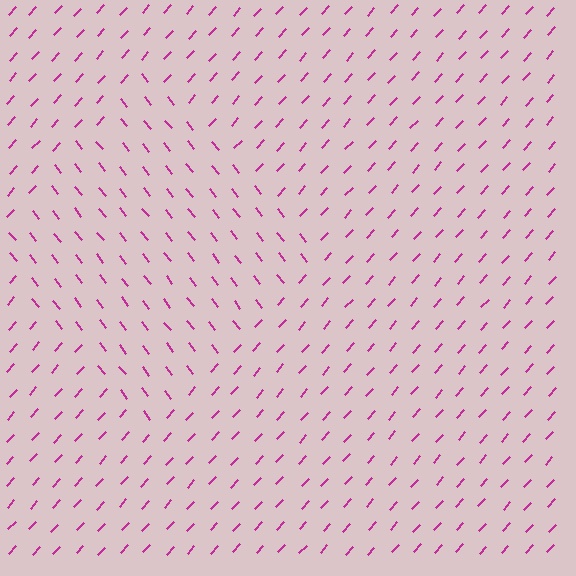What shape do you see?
I see a diamond.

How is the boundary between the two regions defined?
The boundary is defined purely by a change in line orientation (approximately 80 degrees difference). All lines are the same color and thickness.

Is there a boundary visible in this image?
Yes, there is a texture boundary formed by a change in line orientation.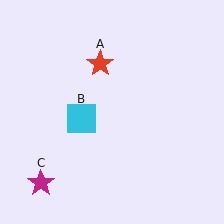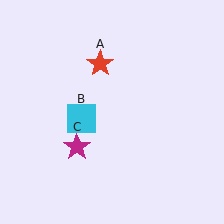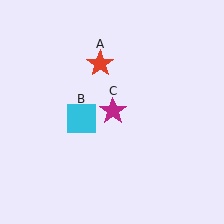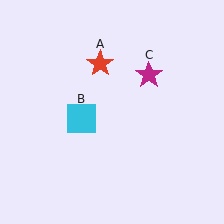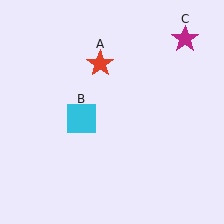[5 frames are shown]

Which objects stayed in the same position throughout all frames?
Red star (object A) and cyan square (object B) remained stationary.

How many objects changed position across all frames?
1 object changed position: magenta star (object C).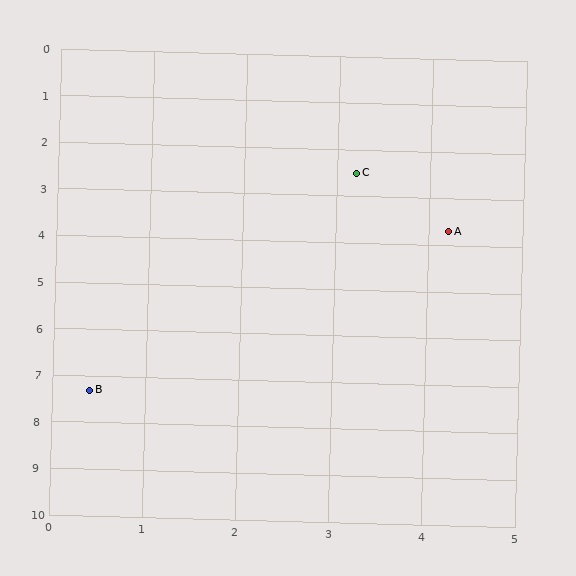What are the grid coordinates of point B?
Point B is at approximately (0.4, 7.3).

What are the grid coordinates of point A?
Point A is at approximately (4.2, 3.7).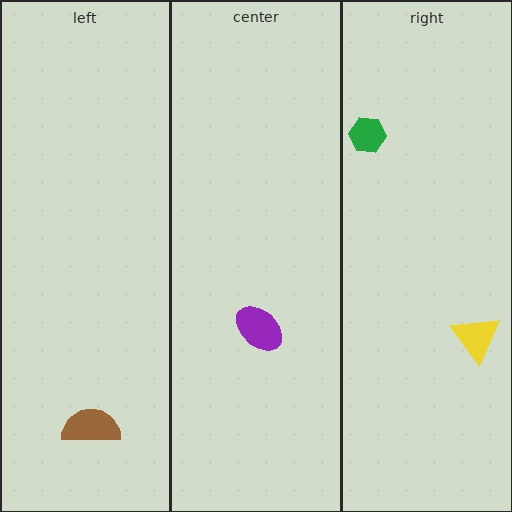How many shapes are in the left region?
1.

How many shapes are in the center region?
1.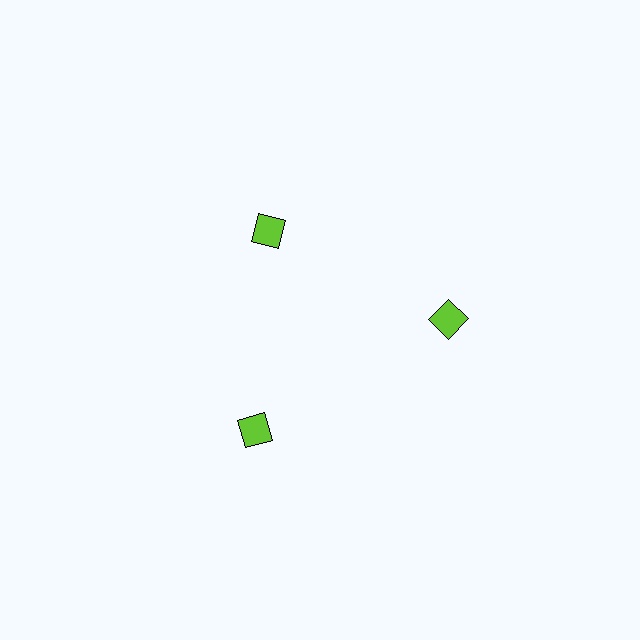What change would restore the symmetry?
The symmetry would be restored by moving it outward, back onto the ring so that all 3 squares sit at equal angles and equal distance from the center.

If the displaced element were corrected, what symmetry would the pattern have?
It would have 3-fold rotational symmetry — the pattern would map onto itself every 120 degrees.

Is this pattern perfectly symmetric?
No. The 3 lime squares are arranged in a ring, but one element near the 11 o'clock position is pulled inward toward the center, breaking the 3-fold rotational symmetry.